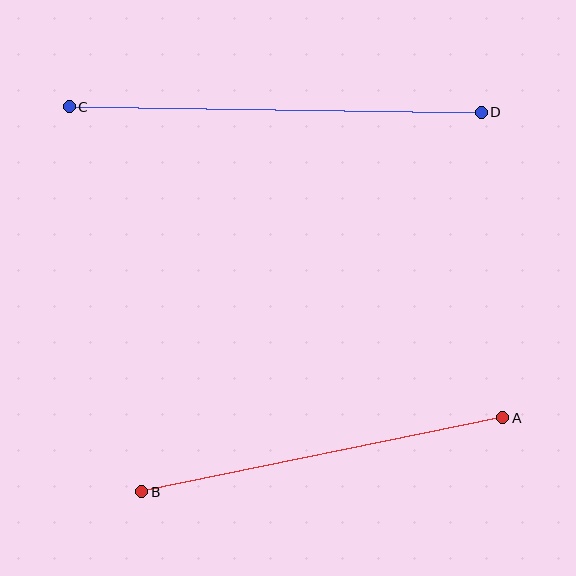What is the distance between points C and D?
The distance is approximately 412 pixels.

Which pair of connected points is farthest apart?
Points C and D are farthest apart.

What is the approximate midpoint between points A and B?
The midpoint is at approximately (322, 455) pixels.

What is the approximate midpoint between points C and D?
The midpoint is at approximately (275, 109) pixels.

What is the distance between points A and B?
The distance is approximately 368 pixels.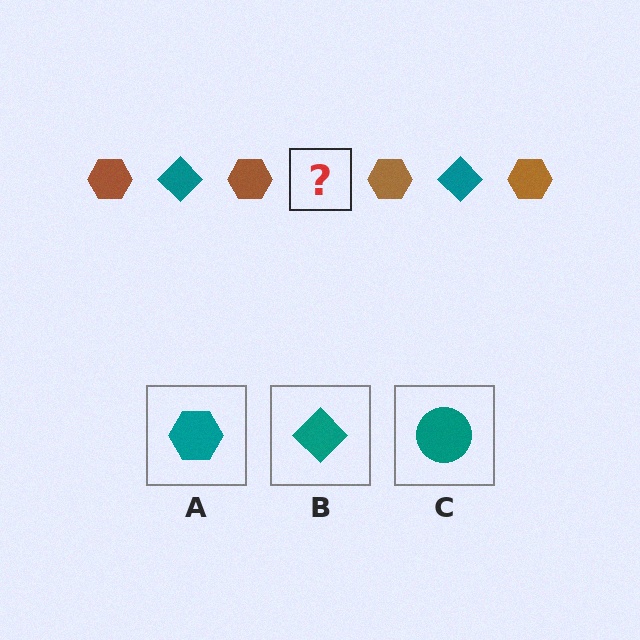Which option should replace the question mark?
Option B.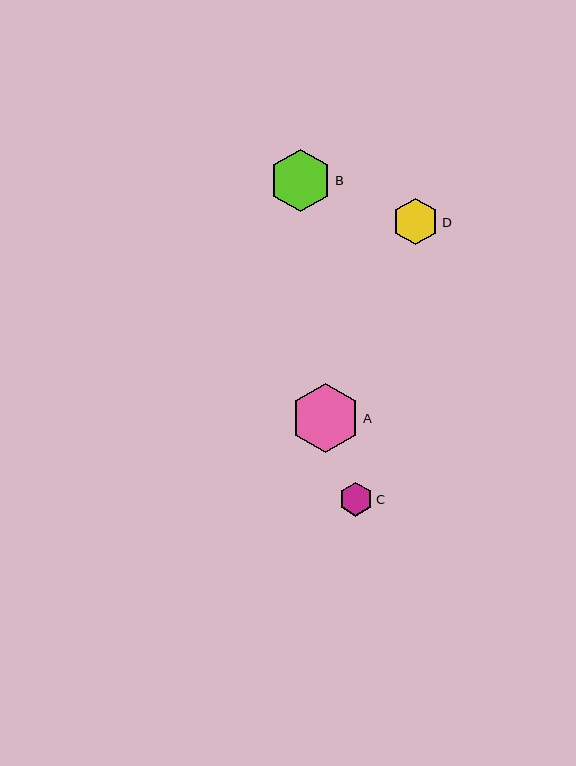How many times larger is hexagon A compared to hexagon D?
Hexagon A is approximately 1.5 times the size of hexagon D.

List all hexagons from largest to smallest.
From largest to smallest: A, B, D, C.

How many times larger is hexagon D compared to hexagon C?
Hexagon D is approximately 1.4 times the size of hexagon C.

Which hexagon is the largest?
Hexagon A is the largest with a size of approximately 69 pixels.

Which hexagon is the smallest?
Hexagon C is the smallest with a size of approximately 34 pixels.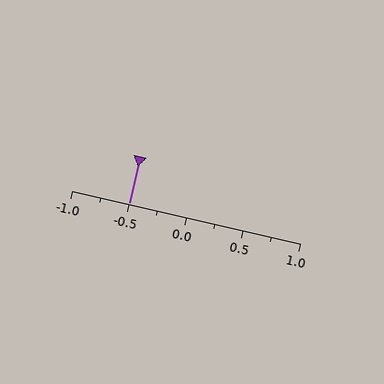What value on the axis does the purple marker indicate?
The marker indicates approximately -0.5.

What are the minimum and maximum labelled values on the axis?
The axis runs from -1.0 to 1.0.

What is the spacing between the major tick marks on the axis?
The major ticks are spaced 0.5 apart.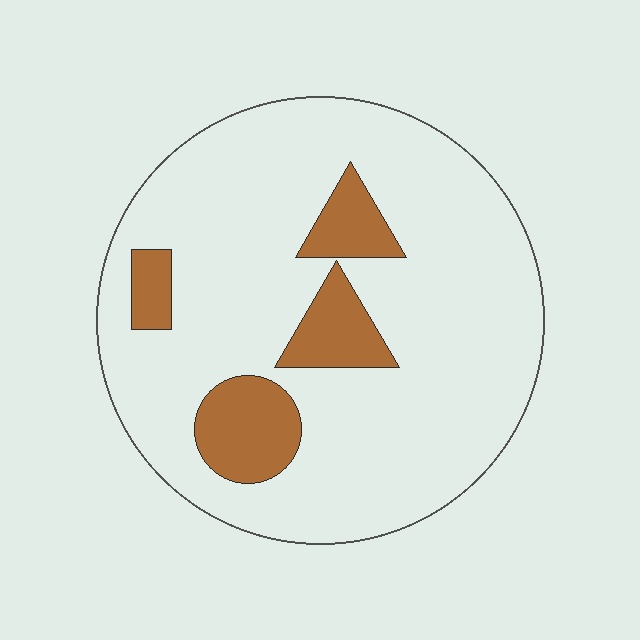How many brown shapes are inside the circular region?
4.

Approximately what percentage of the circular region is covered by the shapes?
Approximately 15%.